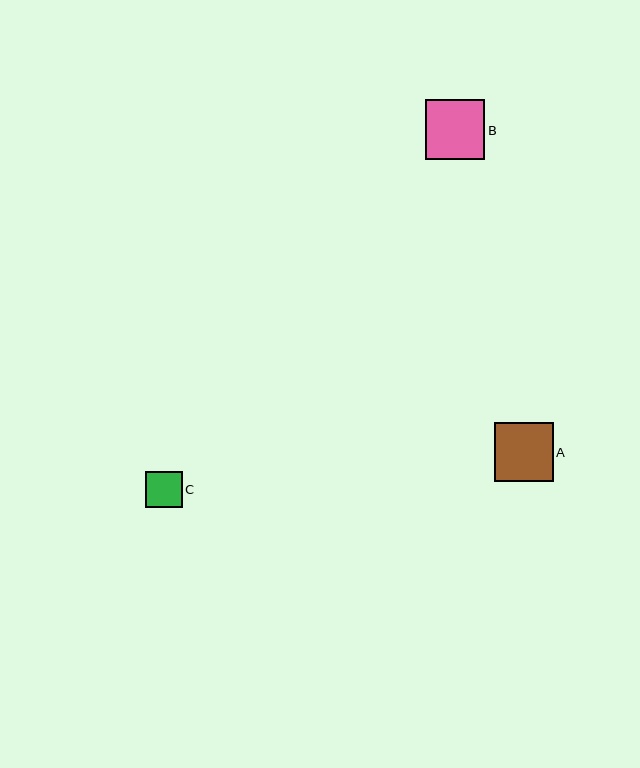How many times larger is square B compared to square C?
Square B is approximately 1.6 times the size of square C.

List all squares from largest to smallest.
From largest to smallest: B, A, C.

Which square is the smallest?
Square C is the smallest with a size of approximately 36 pixels.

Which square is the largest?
Square B is the largest with a size of approximately 59 pixels.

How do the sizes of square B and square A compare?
Square B and square A are approximately the same size.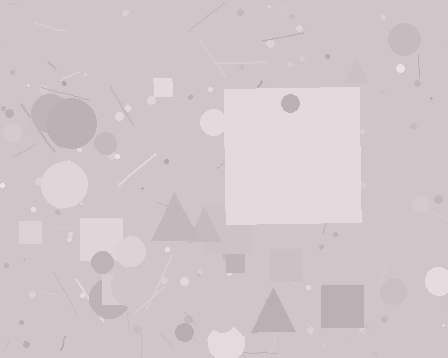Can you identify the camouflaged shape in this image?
The camouflaged shape is a square.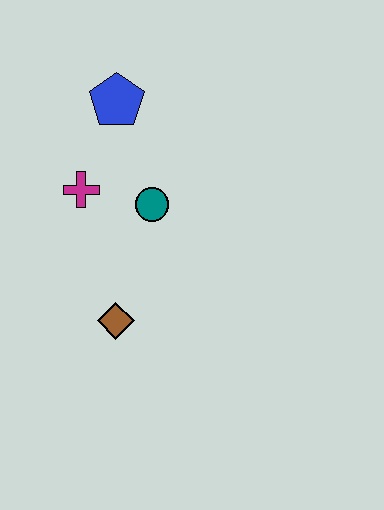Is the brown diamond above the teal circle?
No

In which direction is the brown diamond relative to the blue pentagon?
The brown diamond is below the blue pentagon.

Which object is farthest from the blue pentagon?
The brown diamond is farthest from the blue pentagon.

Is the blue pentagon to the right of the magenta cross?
Yes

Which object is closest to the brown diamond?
The teal circle is closest to the brown diamond.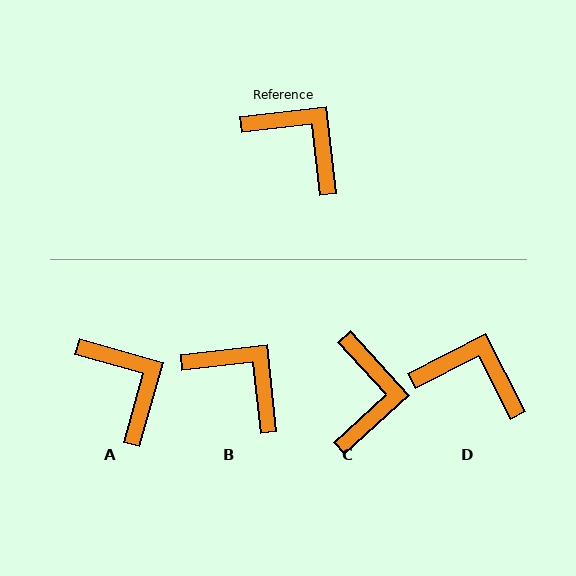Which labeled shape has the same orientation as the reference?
B.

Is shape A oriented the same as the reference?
No, it is off by about 22 degrees.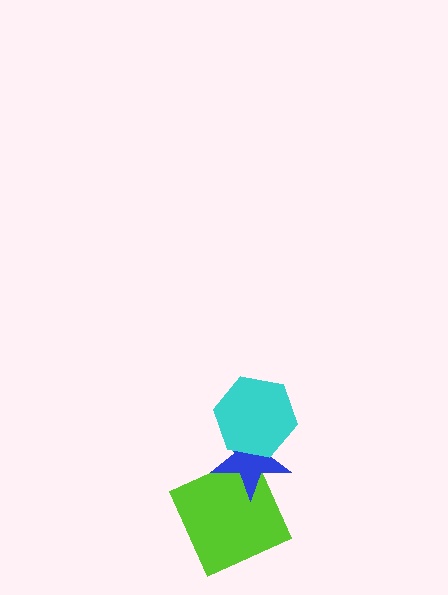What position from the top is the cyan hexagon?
The cyan hexagon is 1st from the top.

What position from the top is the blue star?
The blue star is 2nd from the top.